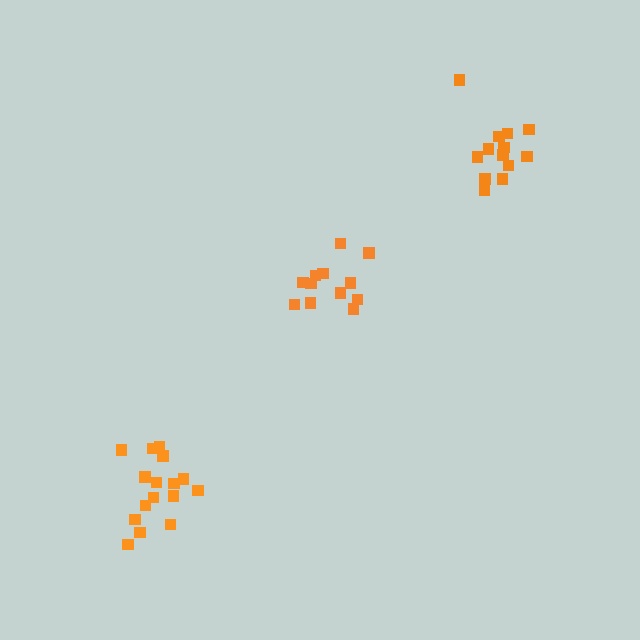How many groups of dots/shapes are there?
There are 3 groups.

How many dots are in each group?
Group 1: 13 dots, Group 2: 12 dots, Group 3: 16 dots (41 total).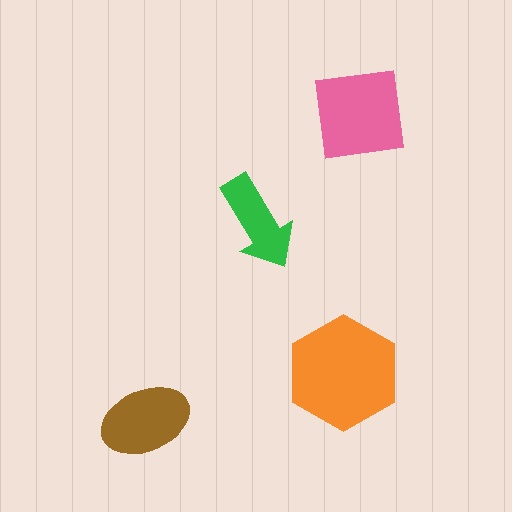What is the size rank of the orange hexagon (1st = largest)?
1st.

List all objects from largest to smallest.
The orange hexagon, the pink square, the brown ellipse, the green arrow.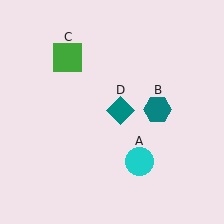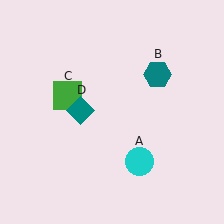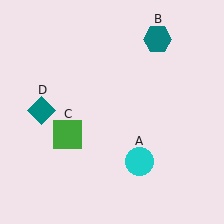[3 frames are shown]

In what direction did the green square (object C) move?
The green square (object C) moved down.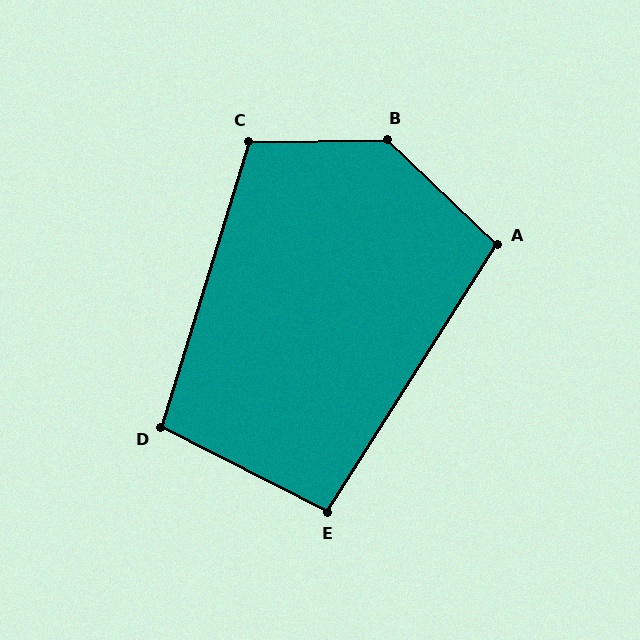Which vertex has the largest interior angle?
B, at approximately 136 degrees.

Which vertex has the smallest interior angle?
E, at approximately 95 degrees.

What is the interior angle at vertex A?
Approximately 101 degrees (obtuse).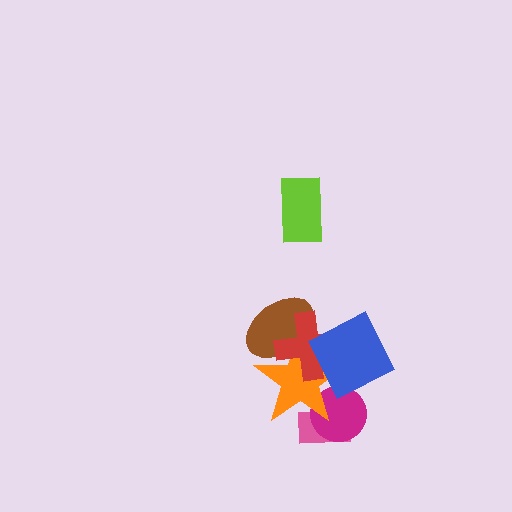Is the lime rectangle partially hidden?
No, no other shape covers it.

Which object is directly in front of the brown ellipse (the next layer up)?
The orange star is directly in front of the brown ellipse.